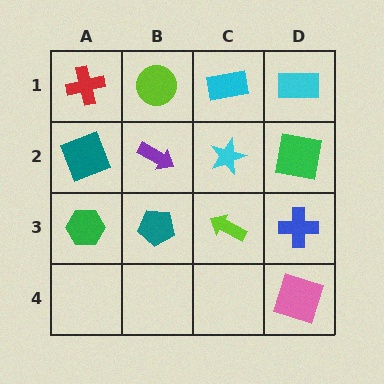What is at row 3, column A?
A green hexagon.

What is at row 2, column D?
A green square.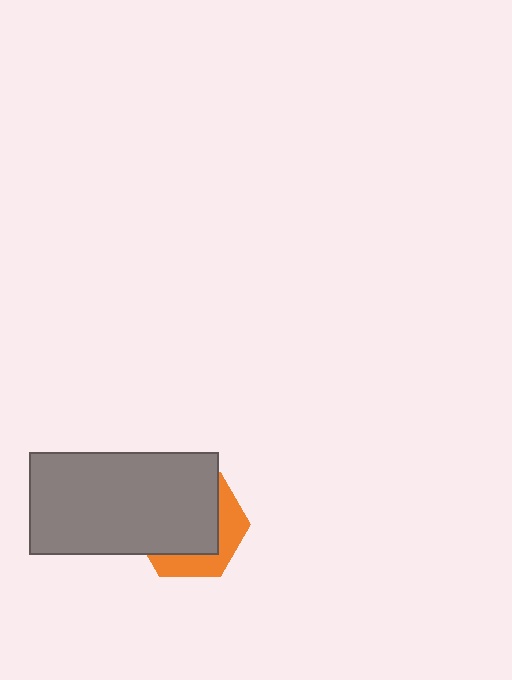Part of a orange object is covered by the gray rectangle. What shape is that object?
It is a hexagon.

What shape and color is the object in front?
The object in front is a gray rectangle.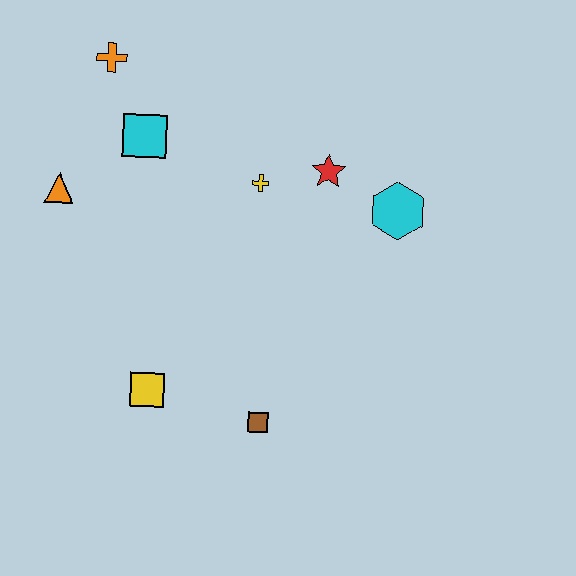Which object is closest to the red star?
The yellow cross is closest to the red star.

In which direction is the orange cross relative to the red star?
The orange cross is to the left of the red star.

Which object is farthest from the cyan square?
The brown square is farthest from the cyan square.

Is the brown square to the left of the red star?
Yes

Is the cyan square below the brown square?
No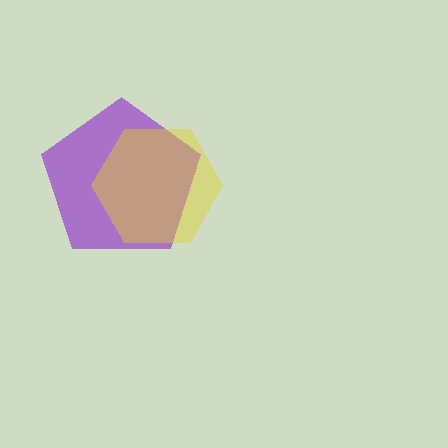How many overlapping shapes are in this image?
There are 2 overlapping shapes in the image.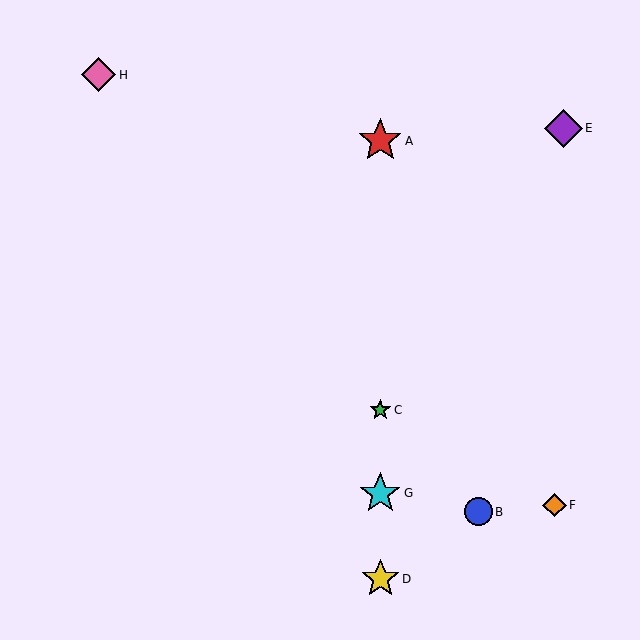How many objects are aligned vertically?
4 objects (A, C, D, G) are aligned vertically.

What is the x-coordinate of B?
Object B is at x≈478.